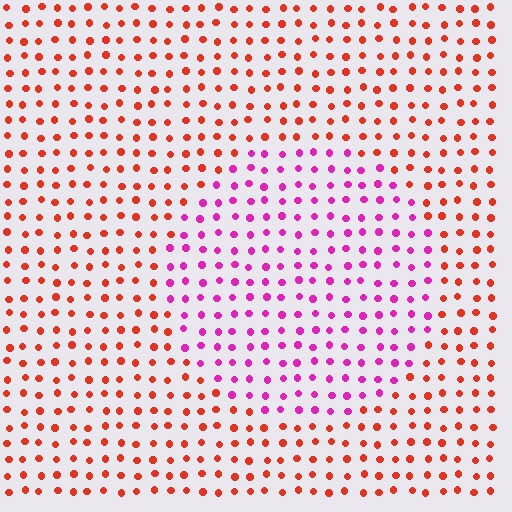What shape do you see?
I see a circle.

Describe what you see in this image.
The image is filled with small red elements in a uniform arrangement. A circle-shaped region is visible where the elements are tinted to a slightly different hue, forming a subtle color boundary.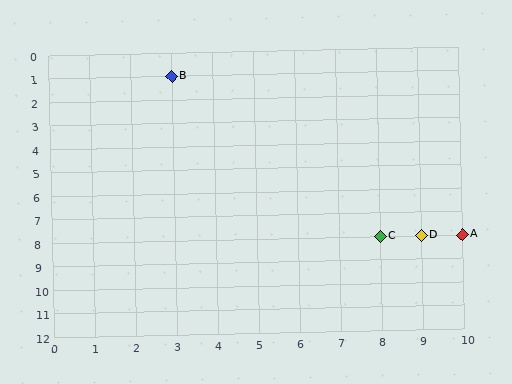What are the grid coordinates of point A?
Point A is at grid coordinates (10, 8).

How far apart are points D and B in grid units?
Points D and B are 6 columns and 7 rows apart (about 9.2 grid units diagonally).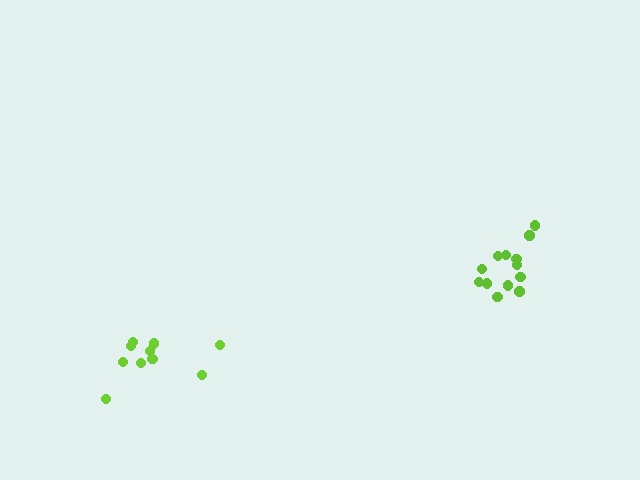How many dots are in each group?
Group 1: 10 dots, Group 2: 13 dots (23 total).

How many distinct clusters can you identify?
There are 2 distinct clusters.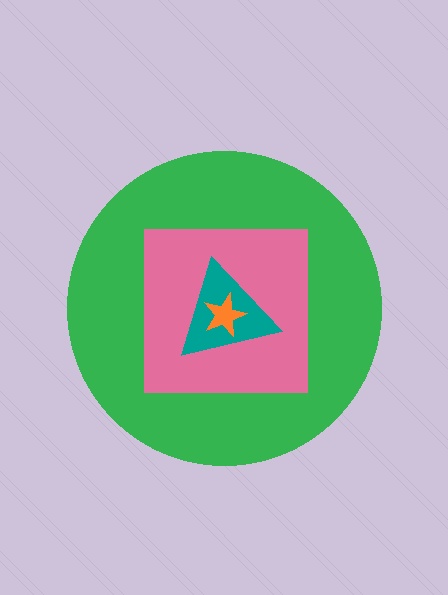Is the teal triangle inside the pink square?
Yes.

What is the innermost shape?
The orange star.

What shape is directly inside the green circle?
The pink square.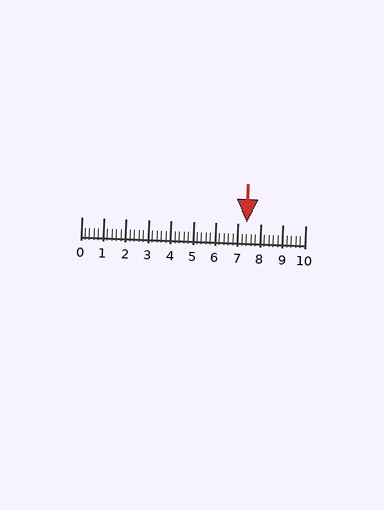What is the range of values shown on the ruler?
The ruler shows values from 0 to 10.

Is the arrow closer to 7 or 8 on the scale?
The arrow is closer to 7.